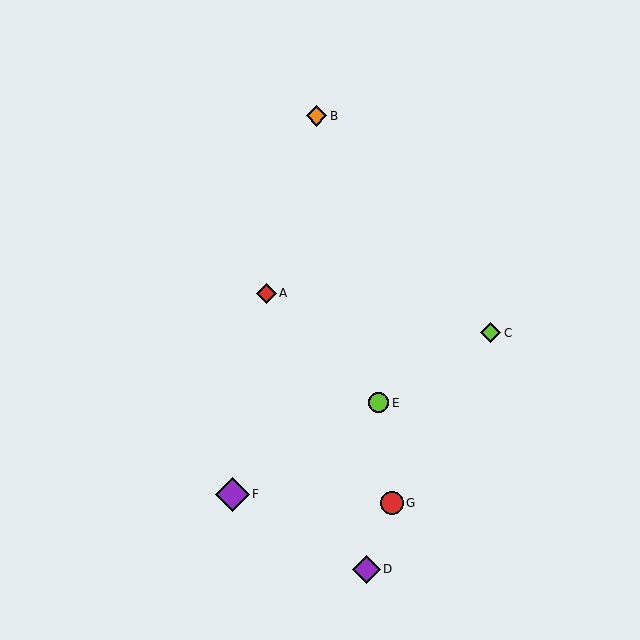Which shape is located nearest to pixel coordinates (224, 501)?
The purple diamond (labeled F) at (233, 494) is nearest to that location.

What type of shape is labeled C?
Shape C is a lime diamond.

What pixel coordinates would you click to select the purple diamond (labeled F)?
Click at (233, 494) to select the purple diamond F.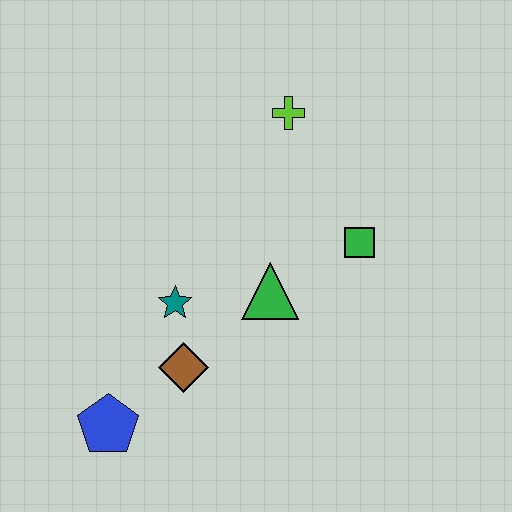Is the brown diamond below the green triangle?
Yes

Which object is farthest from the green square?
The blue pentagon is farthest from the green square.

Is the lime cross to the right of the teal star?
Yes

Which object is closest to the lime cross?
The green square is closest to the lime cross.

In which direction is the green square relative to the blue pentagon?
The green square is to the right of the blue pentagon.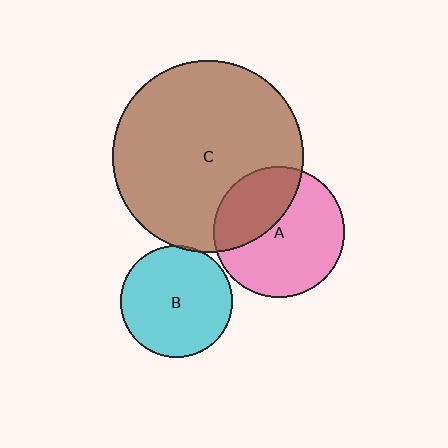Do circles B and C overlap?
Yes.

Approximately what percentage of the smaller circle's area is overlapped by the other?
Approximately 5%.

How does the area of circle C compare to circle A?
Approximately 2.2 times.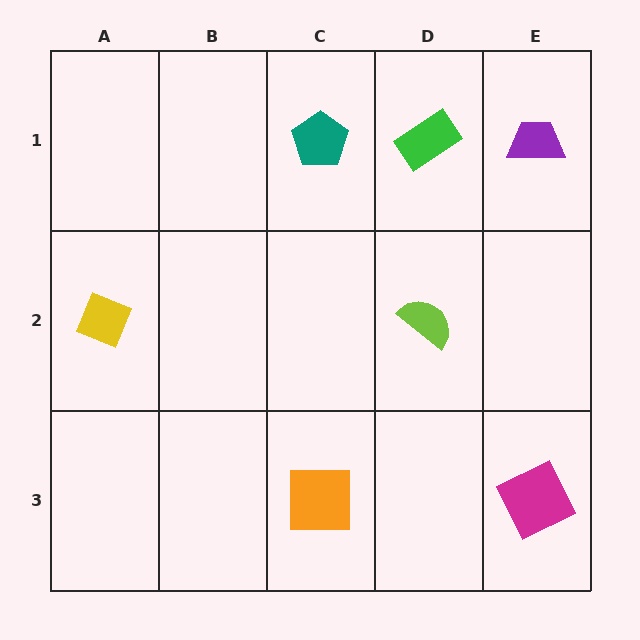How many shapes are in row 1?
3 shapes.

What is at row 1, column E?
A purple trapezoid.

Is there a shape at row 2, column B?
No, that cell is empty.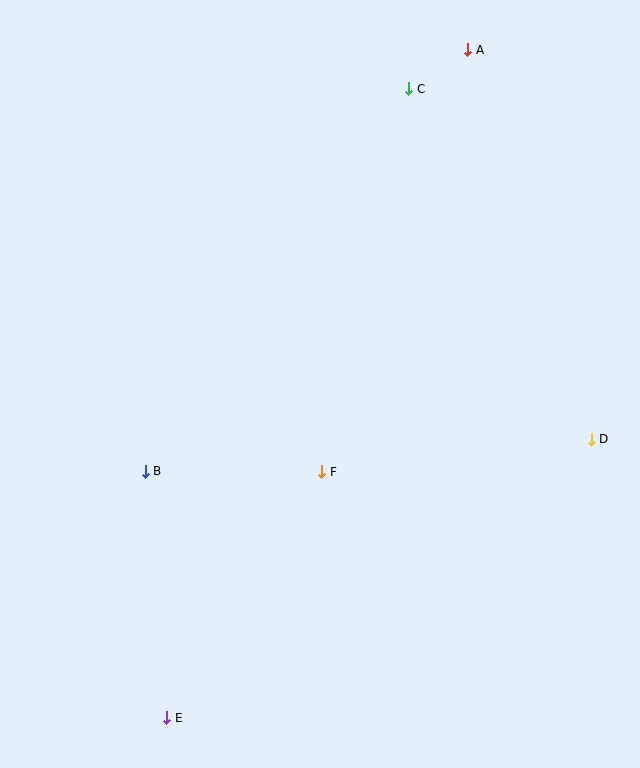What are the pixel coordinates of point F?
Point F is at (322, 472).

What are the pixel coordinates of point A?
Point A is at (468, 50).